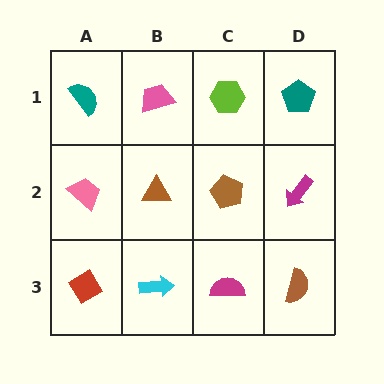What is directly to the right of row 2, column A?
A brown triangle.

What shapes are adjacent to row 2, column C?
A lime hexagon (row 1, column C), a magenta semicircle (row 3, column C), a brown triangle (row 2, column B), a magenta arrow (row 2, column D).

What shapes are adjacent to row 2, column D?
A teal pentagon (row 1, column D), a brown semicircle (row 3, column D), a brown pentagon (row 2, column C).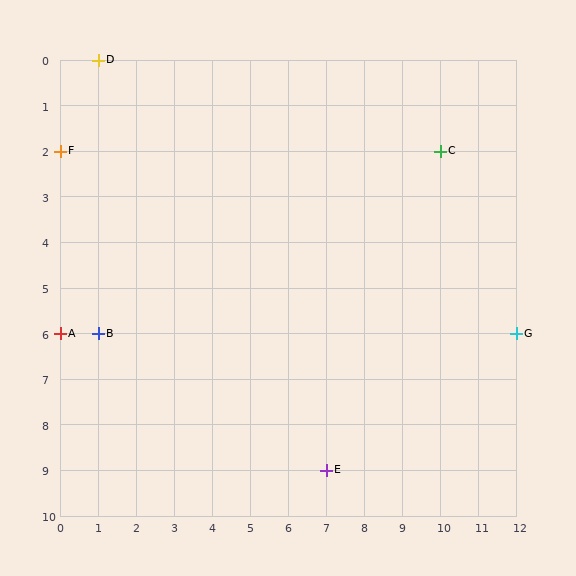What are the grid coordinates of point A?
Point A is at grid coordinates (0, 6).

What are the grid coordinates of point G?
Point G is at grid coordinates (12, 6).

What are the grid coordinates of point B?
Point B is at grid coordinates (1, 6).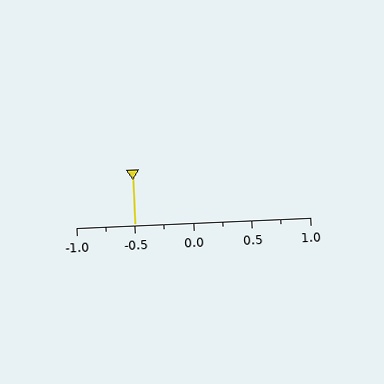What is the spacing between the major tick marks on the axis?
The major ticks are spaced 0.5 apart.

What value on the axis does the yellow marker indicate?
The marker indicates approximately -0.5.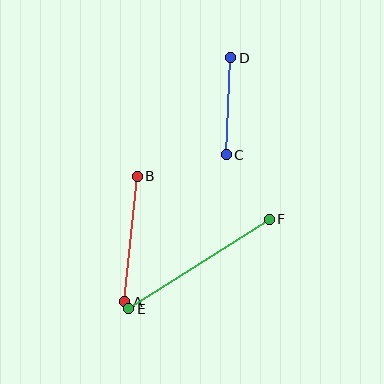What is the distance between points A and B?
The distance is approximately 126 pixels.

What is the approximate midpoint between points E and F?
The midpoint is at approximately (199, 264) pixels.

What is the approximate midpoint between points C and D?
The midpoint is at approximately (229, 106) pixels.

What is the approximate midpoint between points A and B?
The midpoint is at approximately (131, 239) pixels.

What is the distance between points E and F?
The distance is approximately 167 pixels.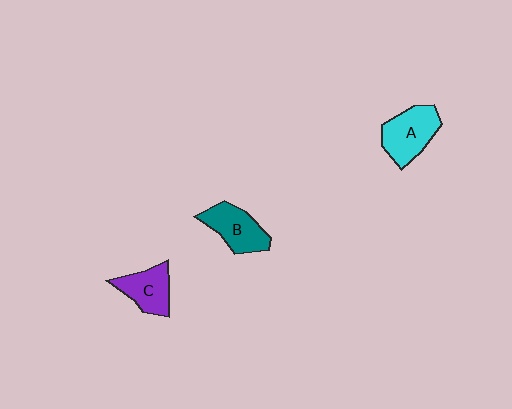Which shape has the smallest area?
Shape C (purple).